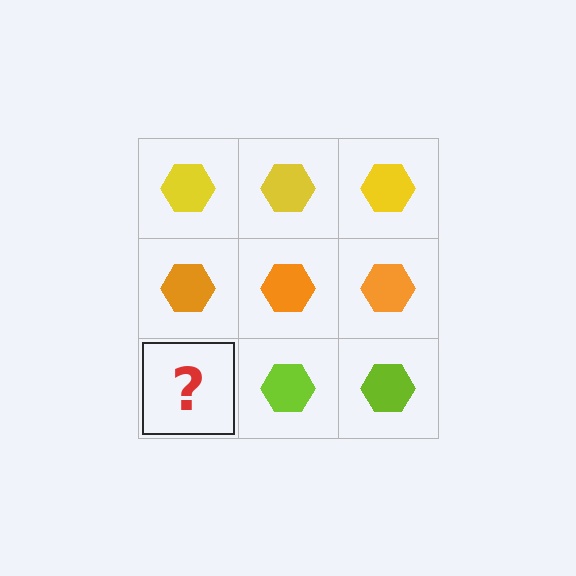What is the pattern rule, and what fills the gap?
The rule is that each row has a consistent color. The gap should be filled with a lime hexagon.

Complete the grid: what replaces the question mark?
The question mark should be replaced with a lime hexagon.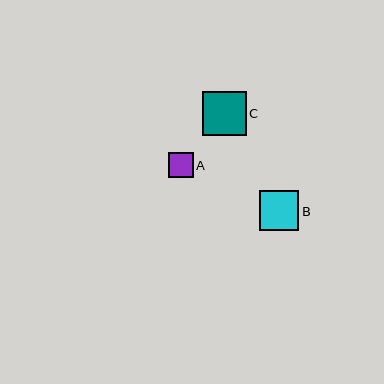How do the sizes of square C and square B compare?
Square C and square B are approximately the same size.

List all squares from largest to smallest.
From largest to smallest: C, B, A.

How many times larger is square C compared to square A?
Square C is approximately 1.7 times the size of square A.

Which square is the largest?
Square C is the largest with a size of approximately 43 pixels.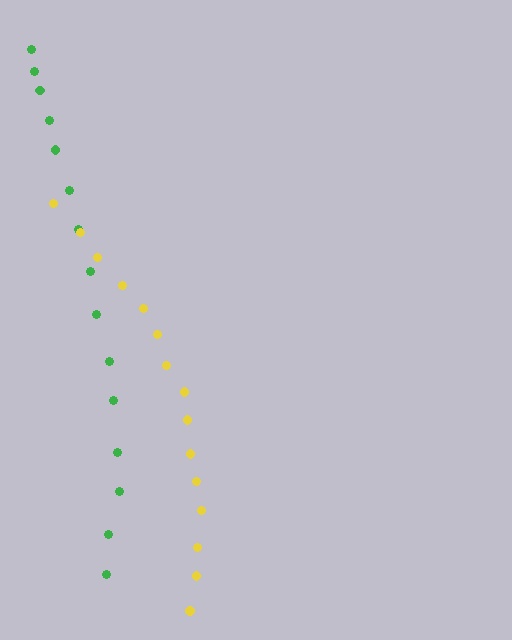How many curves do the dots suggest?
There are 2 distinct paths.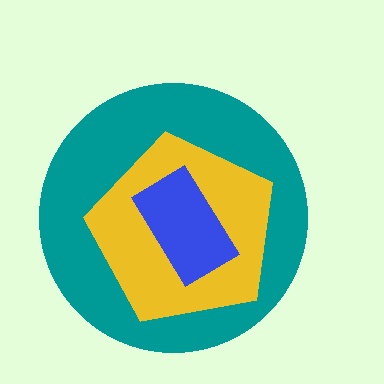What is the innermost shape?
The blue rectangle.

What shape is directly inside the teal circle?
The yellow pentagon.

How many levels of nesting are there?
3.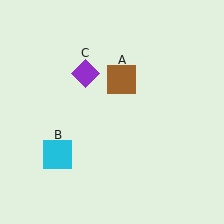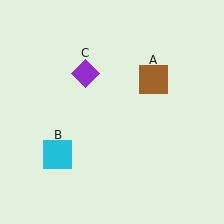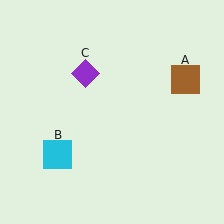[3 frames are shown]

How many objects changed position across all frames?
1 object changed position: brown square (object A).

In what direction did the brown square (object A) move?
The brown square (object A) moved right.